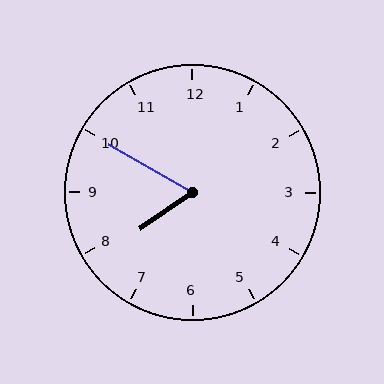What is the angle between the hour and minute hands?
Approximately 65 degrees.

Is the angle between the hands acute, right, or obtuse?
It is acute.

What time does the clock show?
7:50.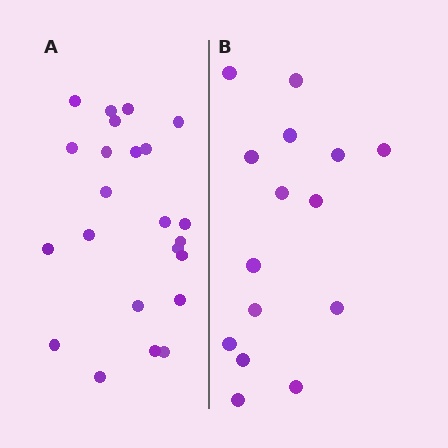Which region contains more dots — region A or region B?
Region A (the left region) has more dots.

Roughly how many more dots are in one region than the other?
Region A has roughly 8 or so more dots than region B.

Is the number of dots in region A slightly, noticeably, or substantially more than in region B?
Region A has substantially more. The ratio is roughly 1.5 to 1.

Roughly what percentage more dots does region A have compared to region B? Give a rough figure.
About 55% more.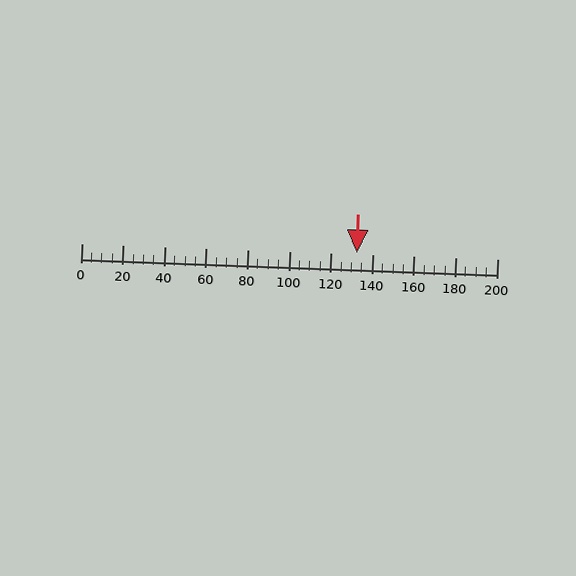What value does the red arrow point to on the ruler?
The red arrow points to approximately 133.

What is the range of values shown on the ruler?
The ruler shows values from 0 to 200.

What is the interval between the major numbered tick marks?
The major tick marks are spaced 20 units apart.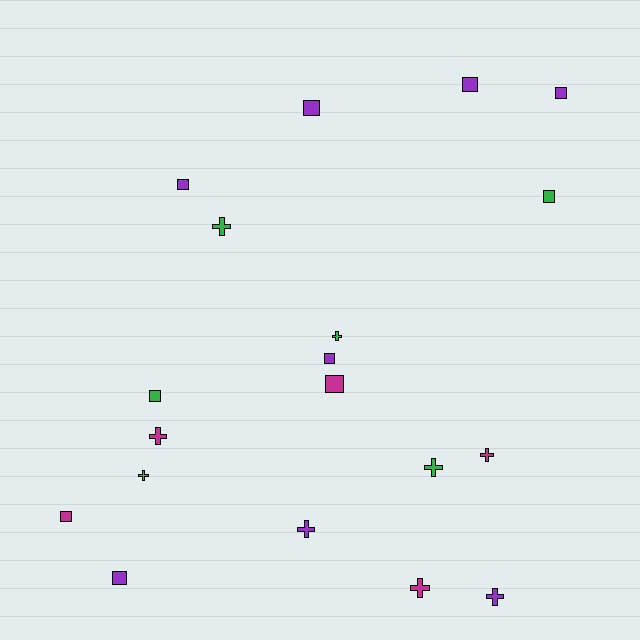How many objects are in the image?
There are 19 objects.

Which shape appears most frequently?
Square, with 10 objects.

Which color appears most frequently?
Purple, with 8 objects.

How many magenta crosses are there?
There are 3 magenta crosses.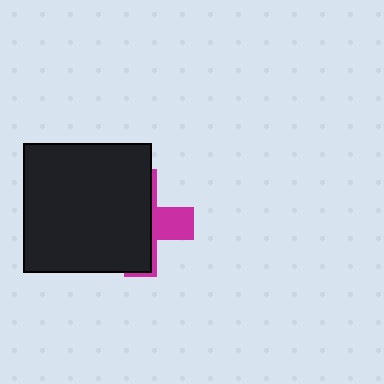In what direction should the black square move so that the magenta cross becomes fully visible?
The black square should move left. That is the shortest direction to clear the overlap and leave the magenta cross fully visible.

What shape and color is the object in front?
The object in front is a black square.